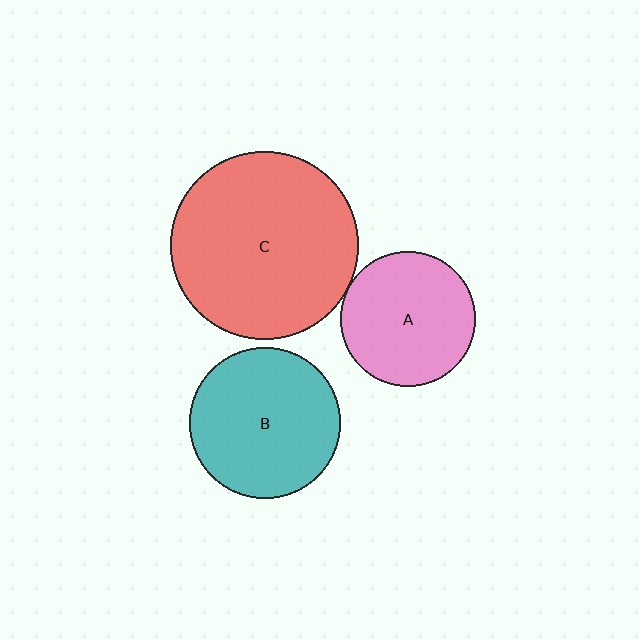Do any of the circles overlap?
No, none of the circles overlap.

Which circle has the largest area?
Circle C (red).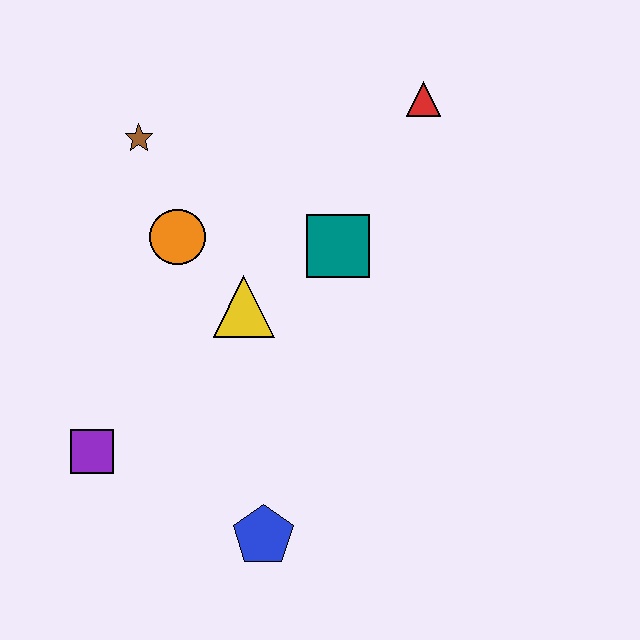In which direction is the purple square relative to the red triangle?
The purple square is below the red triangle.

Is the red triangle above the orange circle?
Yes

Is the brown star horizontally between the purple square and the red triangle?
Yes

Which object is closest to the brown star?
The orange circle is closest to the brown star.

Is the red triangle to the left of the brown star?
No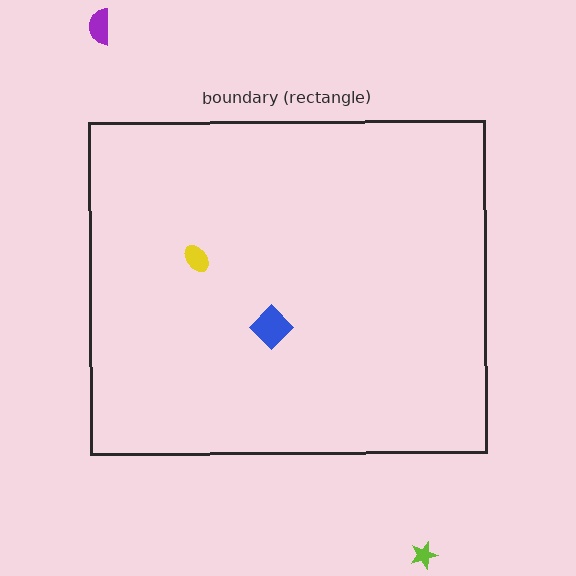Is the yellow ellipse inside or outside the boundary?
Inside.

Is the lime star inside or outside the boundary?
Outside.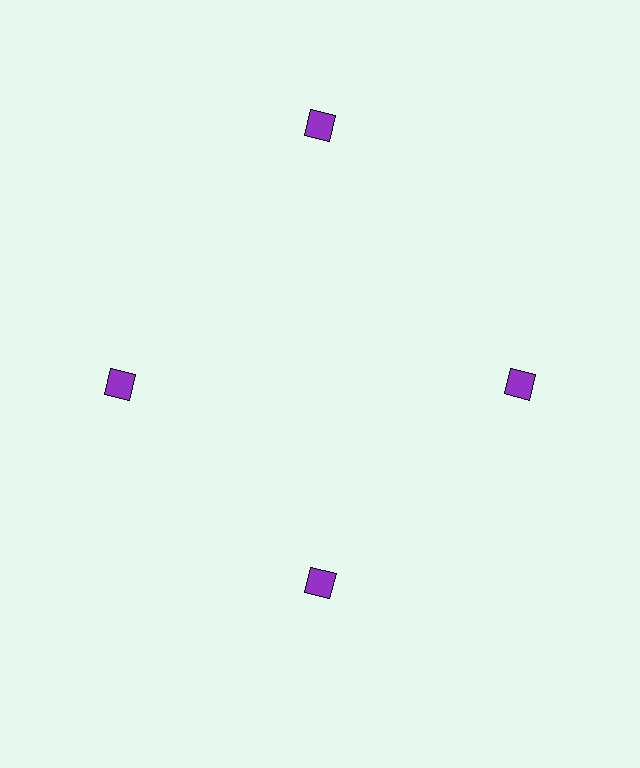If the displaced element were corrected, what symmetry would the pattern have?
It would have 4-fold rotational symmetry — the pattern would map onto itself every 90 degrees.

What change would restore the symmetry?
The symmetry would be restored by moving it inward, back onto the ring so that all 4 diamonds sit at equal angles and equal distance from the center.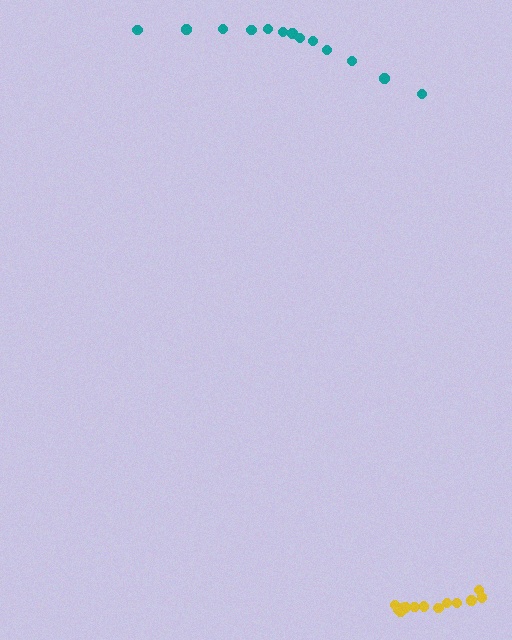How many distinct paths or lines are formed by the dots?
There are 2 distinct paths.